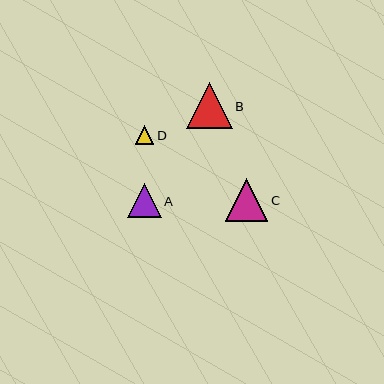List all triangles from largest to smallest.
From largest to smallest: B, C, A, D.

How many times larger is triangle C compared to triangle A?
Triangle C is approximately 1.2 times the size of triangle A.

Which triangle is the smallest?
Triangle D is the smallest with a size of approximately 18 pixels.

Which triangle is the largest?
Triangle B is the largest with a size of approximately 46 pixels.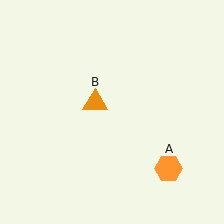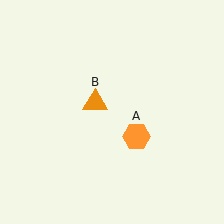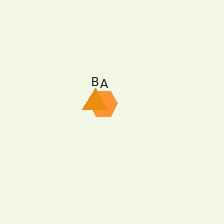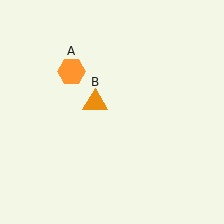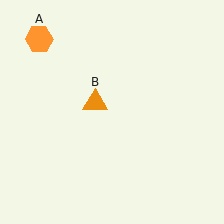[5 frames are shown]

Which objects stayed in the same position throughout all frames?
Orange triangle (object B) remained stationary.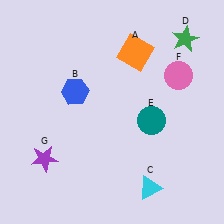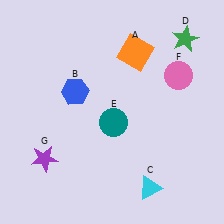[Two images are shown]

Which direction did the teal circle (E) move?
The teal circle (E) moved left.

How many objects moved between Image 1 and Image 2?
1 object moved between the two images.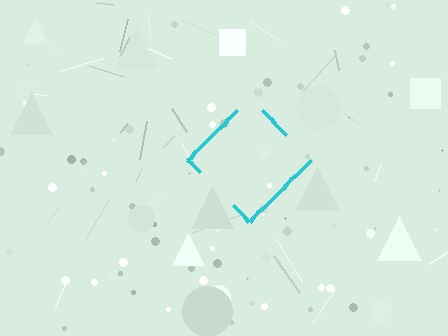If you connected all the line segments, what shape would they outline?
They would outline a diamond.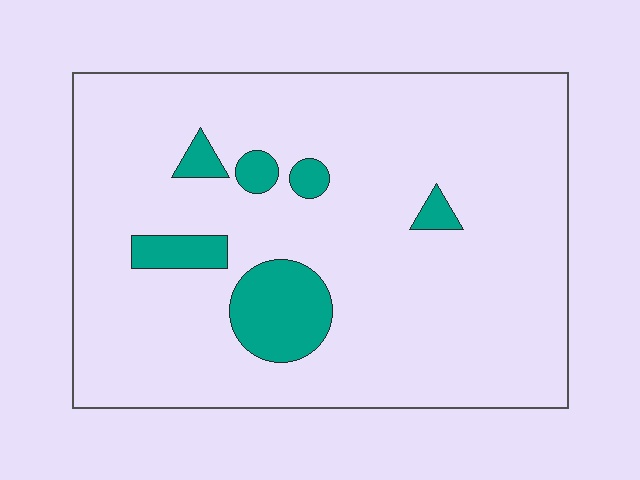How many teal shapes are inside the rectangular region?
6.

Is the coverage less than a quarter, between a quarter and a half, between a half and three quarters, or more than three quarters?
Less than a quarter.